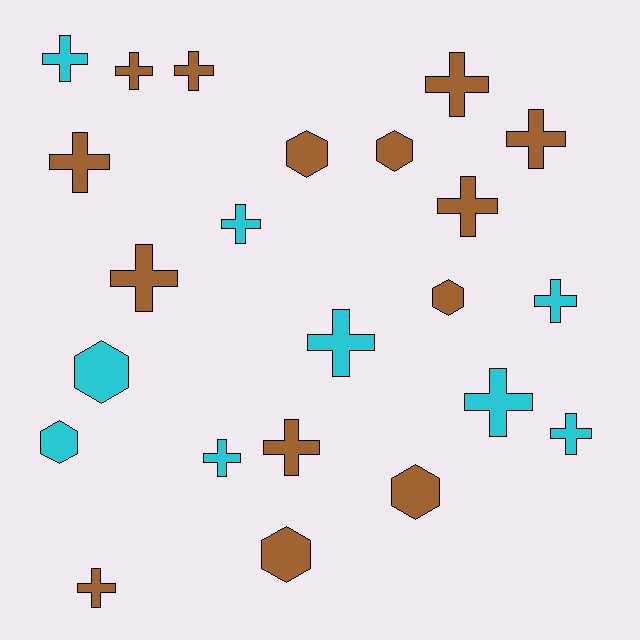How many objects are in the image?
There are 23 objects.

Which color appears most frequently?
Brown, with 14 objects.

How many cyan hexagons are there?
There are 2 cyan hexagons.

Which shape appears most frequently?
Cross, with 16 objects.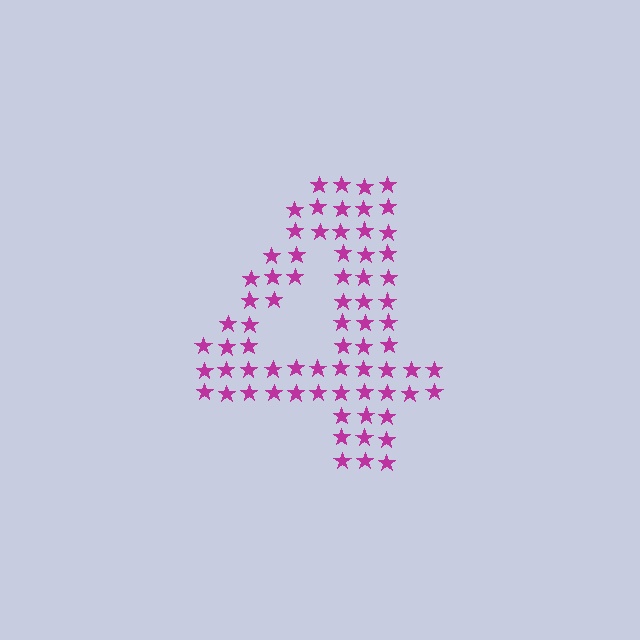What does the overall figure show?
The overall figure shows the digit 4.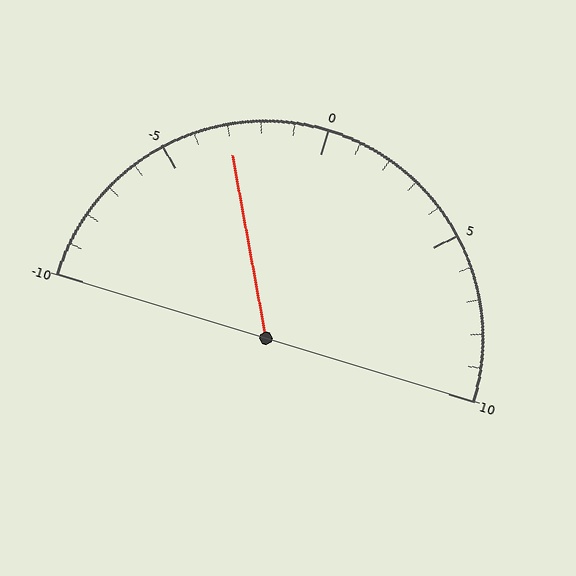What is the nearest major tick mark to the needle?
The nearest major tick mark is -5.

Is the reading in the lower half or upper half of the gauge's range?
The reading is in the lower half of the range (-10 to 10).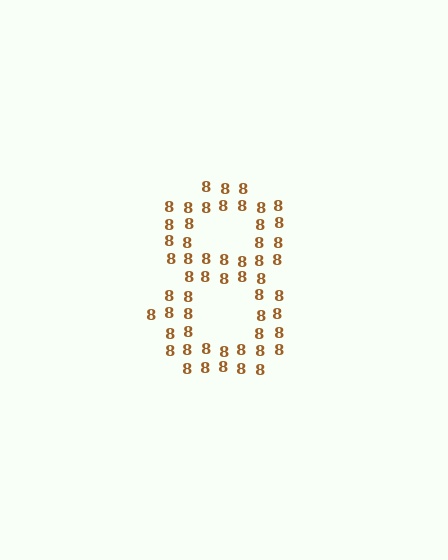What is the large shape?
The large shape is the digit 8.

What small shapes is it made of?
It is made of small digit 8's.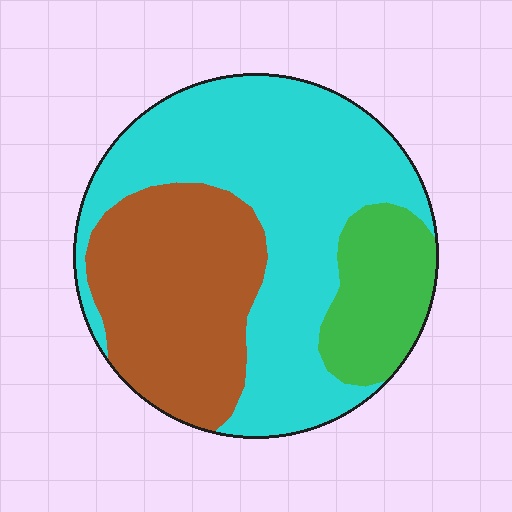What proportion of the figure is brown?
Brown takes up between a quarter and a half of the figure.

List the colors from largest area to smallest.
From largest to smallest: cyan, brown, green.